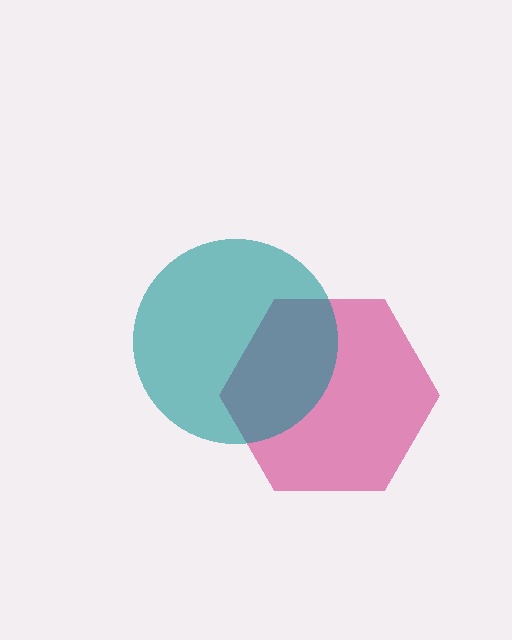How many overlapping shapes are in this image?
There are 2 overlapping shapes in the image.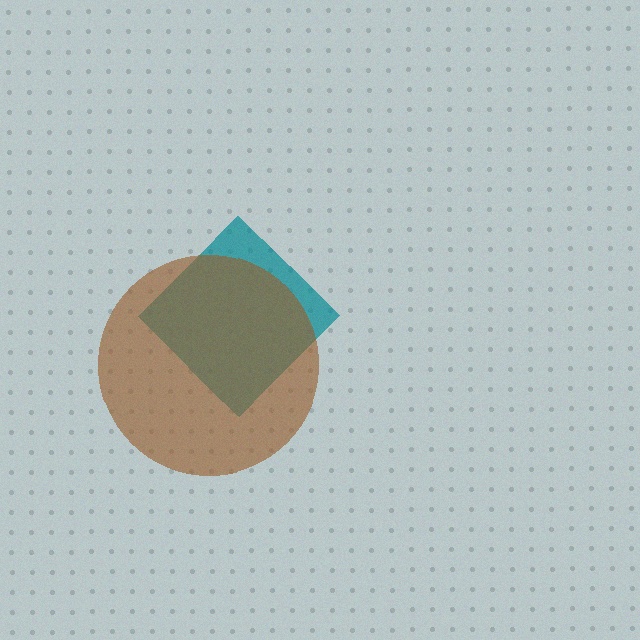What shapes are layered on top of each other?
The layered shapes are: a teal diamond, a brown circle.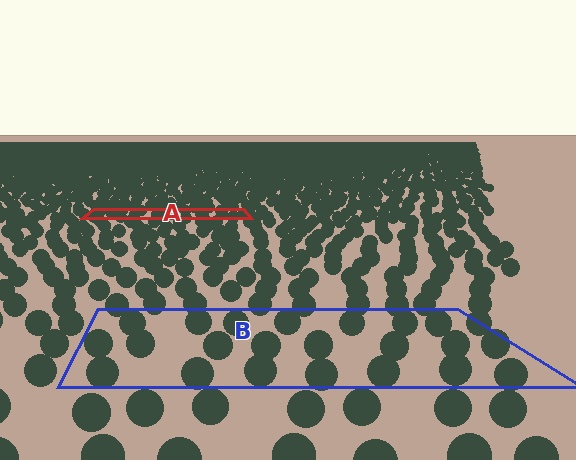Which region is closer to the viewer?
Region B is closer. The texture elements there are larger and more spread out.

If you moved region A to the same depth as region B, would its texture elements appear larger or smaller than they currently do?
They would appear larger. At a closer depth, the same texture elements are projected at a bigger on-screen size.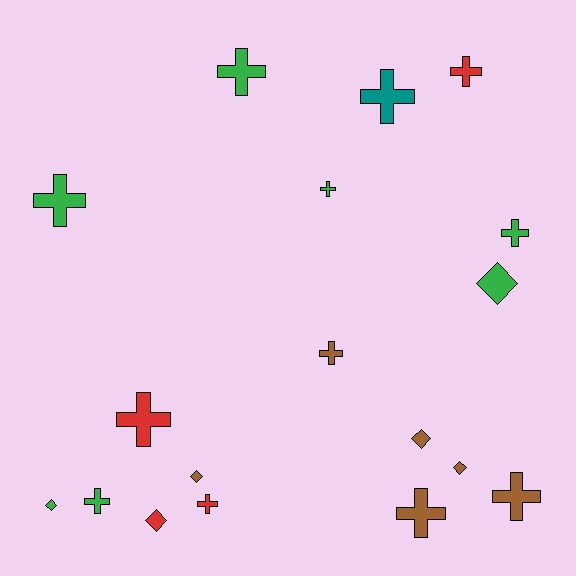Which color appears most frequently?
Green, with 7 objects.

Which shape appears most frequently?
Cross, with 12 objects.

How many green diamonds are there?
There are 2 green diamonds.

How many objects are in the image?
There are 18 objects.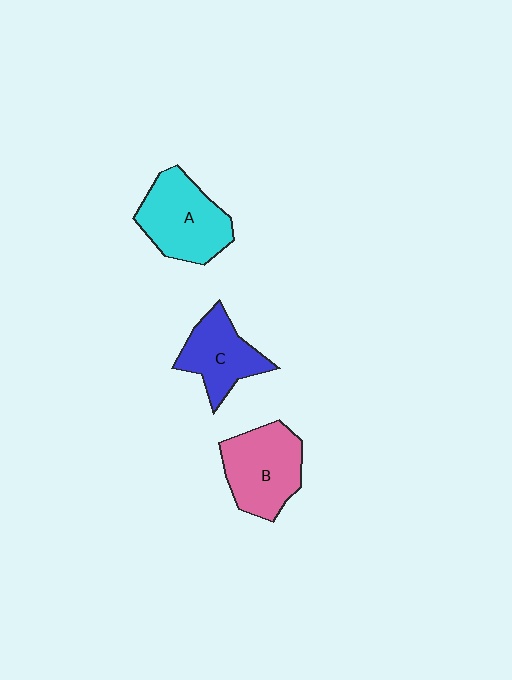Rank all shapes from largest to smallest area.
From largest to smallest: A (cyan), B (pink), C (blue).